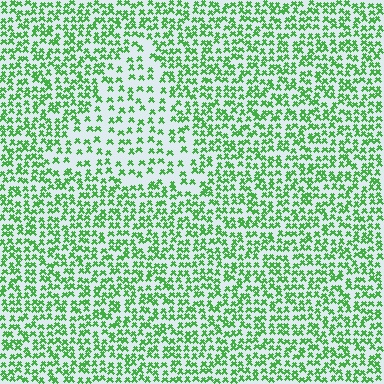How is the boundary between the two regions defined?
The boundary is defined by a change in element density (approximately 1.9x ratio). All elements are the same color, size, and shape.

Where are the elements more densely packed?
The elements are more densely packed outside the triangle boundary.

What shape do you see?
I see a triangle.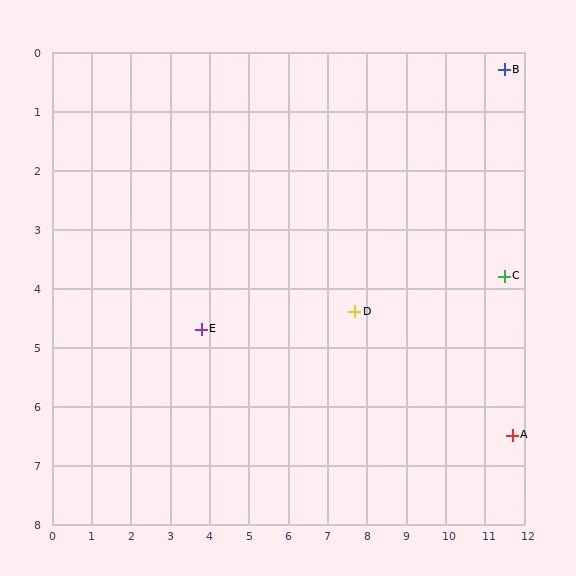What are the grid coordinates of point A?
Point A is at approximately (11.7, 6.5).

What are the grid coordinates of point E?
Point E is at approximately (3.8, 4.7).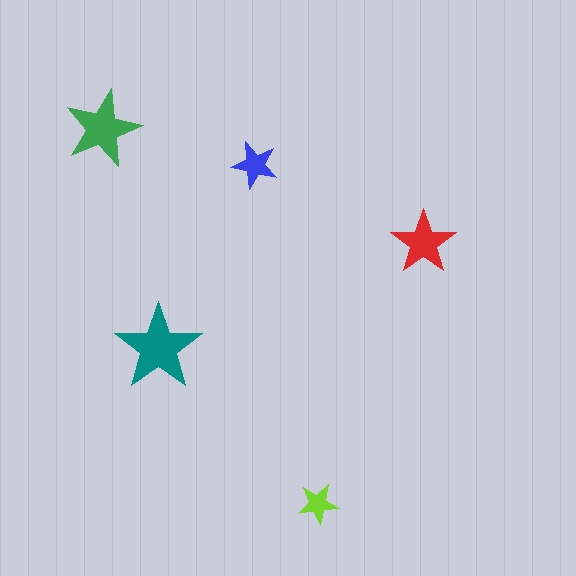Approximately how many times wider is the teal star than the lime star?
About 2 times wider.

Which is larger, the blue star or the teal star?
The teal one.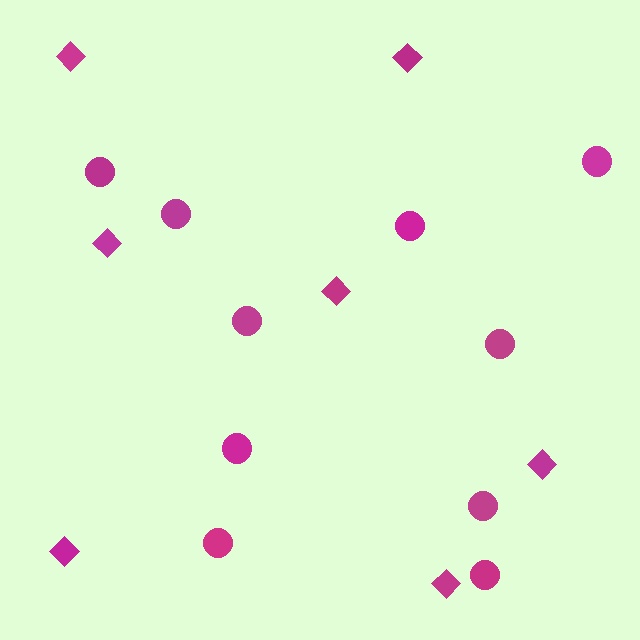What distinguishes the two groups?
There are 2 groups: one group of circles (10) and one group of diamonds (7).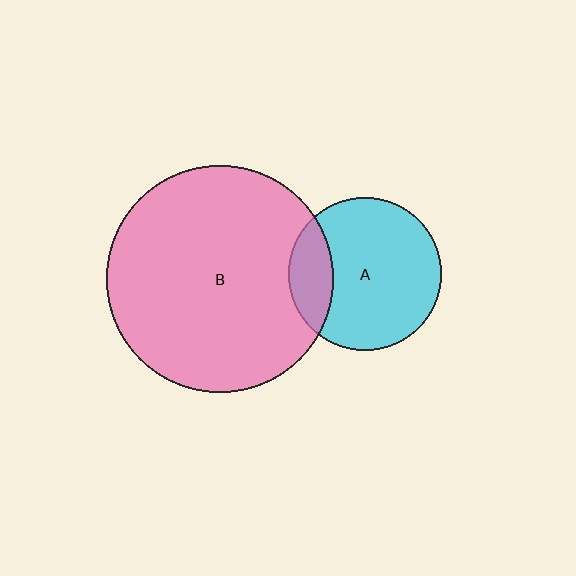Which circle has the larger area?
Circle B (pink).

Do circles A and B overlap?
Yes.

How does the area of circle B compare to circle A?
Approximately 2.2 times.